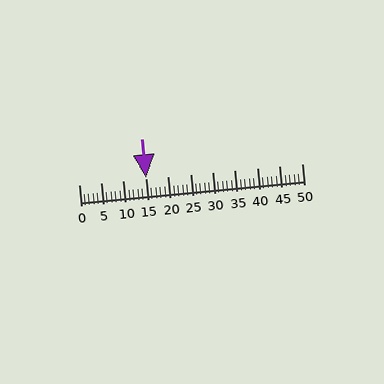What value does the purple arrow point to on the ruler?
The purple arrow points to approximately 15.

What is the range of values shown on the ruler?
The ruler shows values from 0 to 50.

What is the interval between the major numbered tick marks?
The major tick marks are spaced 5 units apart.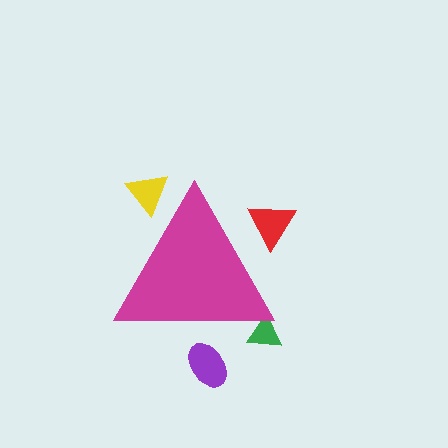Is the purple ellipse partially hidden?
Yes, the purple ellipse is partially hidden behind the magenta triangle.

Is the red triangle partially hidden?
Yes, the red triangle is partially hidden behind the magenta triangle.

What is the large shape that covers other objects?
A magenta triangle.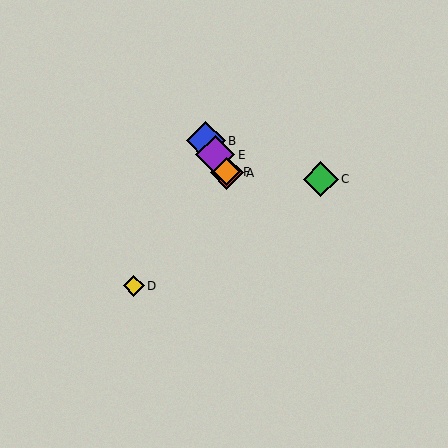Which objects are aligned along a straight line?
Objects A, B, E, F are aligned along a straight line.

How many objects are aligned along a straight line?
4 objects (A, B, E, F) are aligned along a straight line.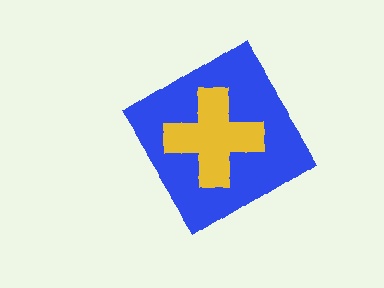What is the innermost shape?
The yellow cross.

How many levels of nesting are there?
2.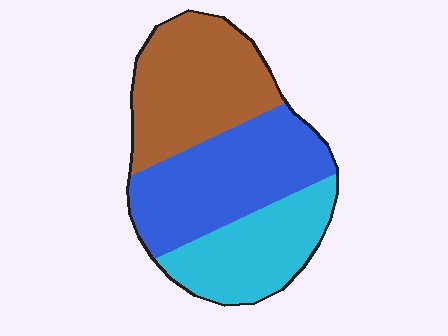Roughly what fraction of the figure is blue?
Blue takes up about three eighths (3/8) of the figure.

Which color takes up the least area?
Cyan, at roughly 25%.